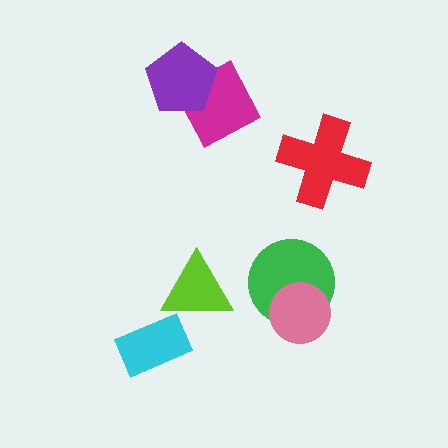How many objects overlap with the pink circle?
1 object overlaps with the pink circle.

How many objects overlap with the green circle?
1 object overlaps with the green circle.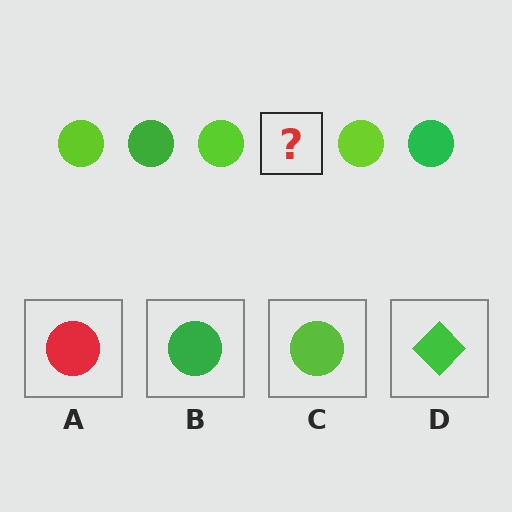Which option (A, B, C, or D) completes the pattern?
B.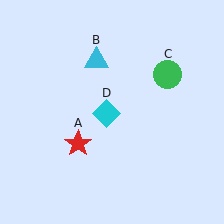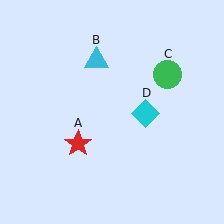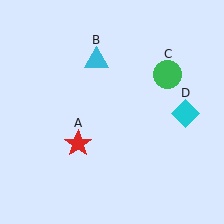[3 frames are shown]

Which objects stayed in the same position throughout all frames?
Red star (object A) and cyan triangle (object B) and green circle (object C) remained stationary.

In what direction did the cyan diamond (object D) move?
The cyan diamond (object D) moved right.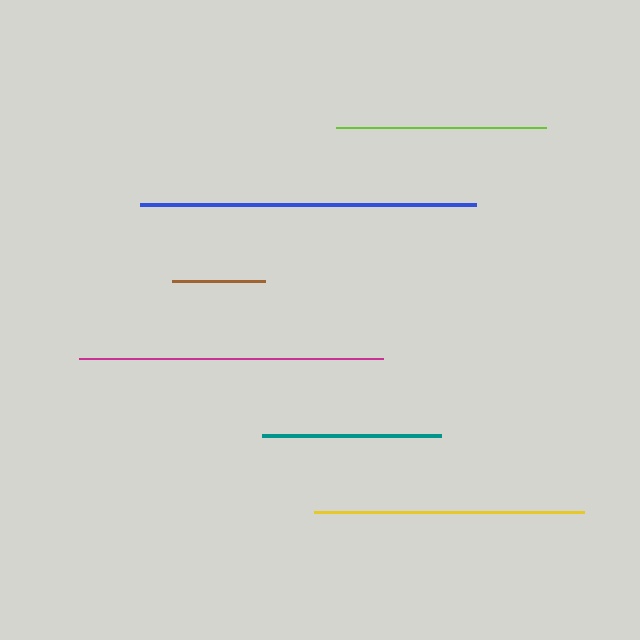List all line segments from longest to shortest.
From longest to shortest: blue, magenta, yellow, lime, teal, brown.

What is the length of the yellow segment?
The yellow segment is approximately 270 pixels long.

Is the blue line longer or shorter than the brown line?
The blue line is longer than the brown line.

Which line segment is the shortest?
The brown line is the shortest at approximately 94 pixels.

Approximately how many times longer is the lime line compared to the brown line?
The lime line is approximately 2.2 times the length of the brown line.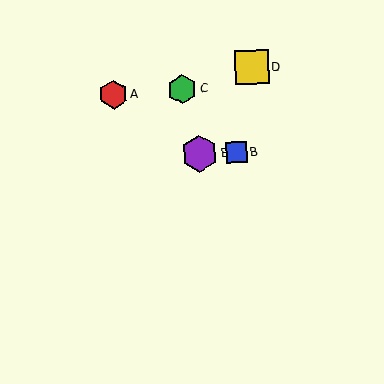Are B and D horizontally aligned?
No, B is at y≈152 and D is at y≈67.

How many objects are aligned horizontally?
2 objects (B, E) are aligned horizontally.